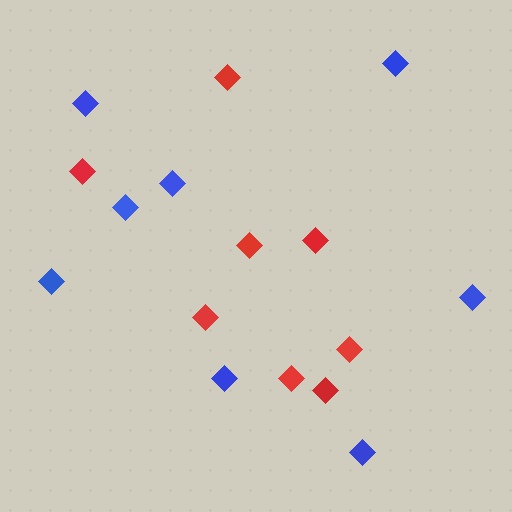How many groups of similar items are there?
There are 2 groups: one group of blue diamonds (8) and one group of red diamonds (8).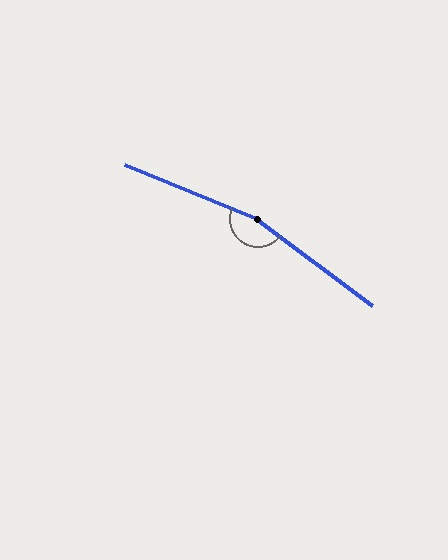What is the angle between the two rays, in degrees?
Approximately 165 degrees.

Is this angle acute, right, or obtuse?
It is obtuse.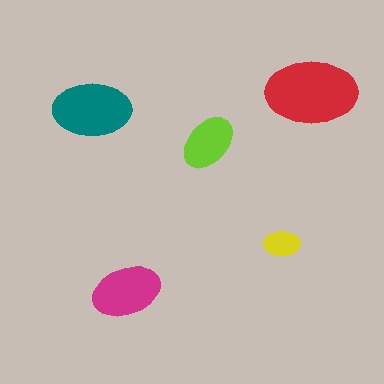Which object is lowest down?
The magenta ellipse is bottommost.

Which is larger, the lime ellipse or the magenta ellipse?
The magenta one.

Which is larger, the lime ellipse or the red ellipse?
The red one.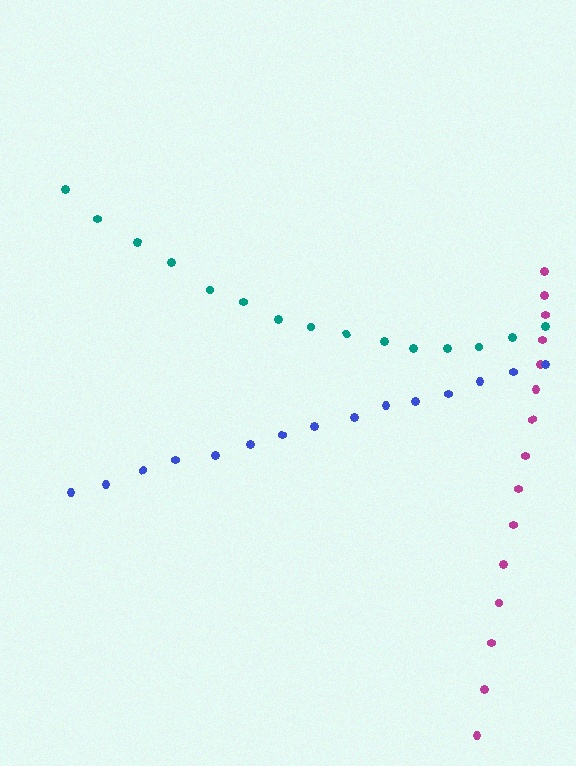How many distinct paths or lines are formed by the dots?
There are 3 distinct paths.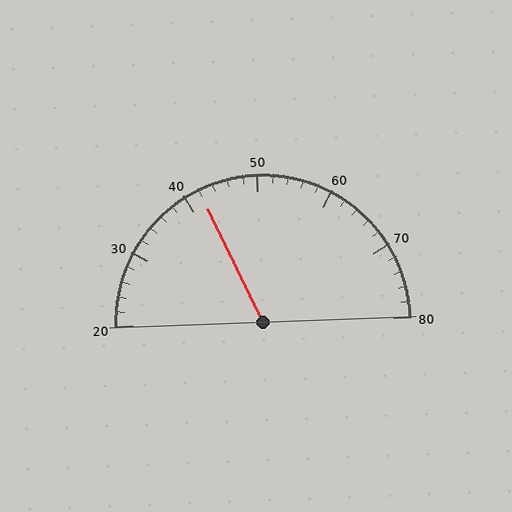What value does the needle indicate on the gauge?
The needle indicates approximately 42.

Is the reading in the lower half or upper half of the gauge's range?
The reading is in the lower half of the range (20 to 80).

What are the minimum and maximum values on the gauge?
The gauge ranges from 20 to 80.